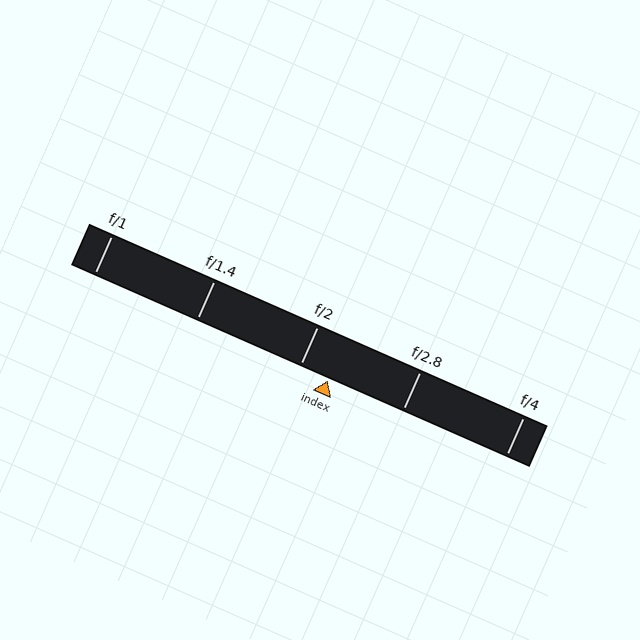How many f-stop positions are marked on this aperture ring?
There are 5 f-stop positions marked.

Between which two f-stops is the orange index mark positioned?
The index mark is between f/2 and f/2.8.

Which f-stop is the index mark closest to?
The index mark is closest to f/2.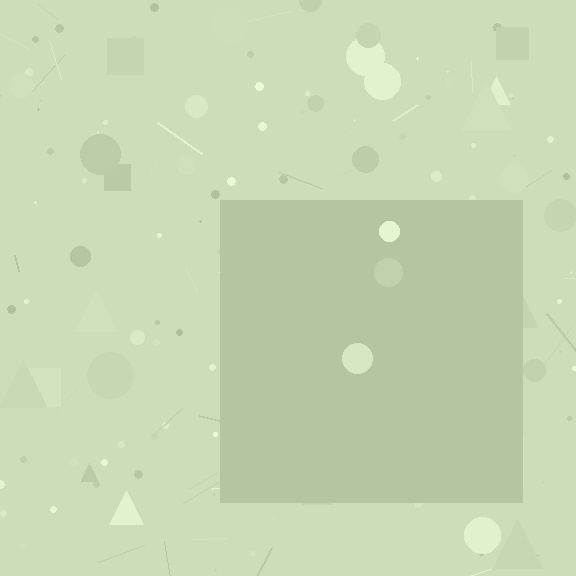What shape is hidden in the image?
A square is hidden in the image.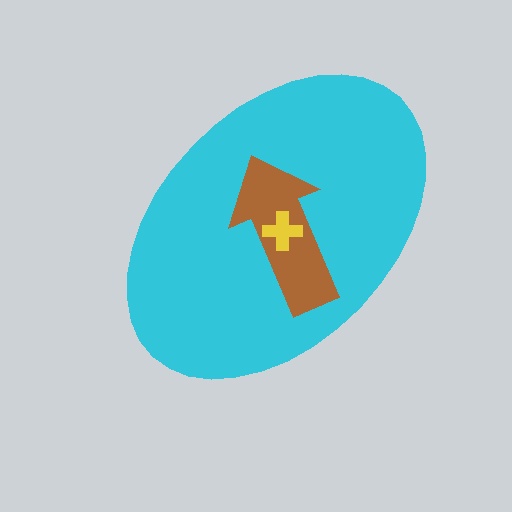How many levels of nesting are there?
3.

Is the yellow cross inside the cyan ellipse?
Yes.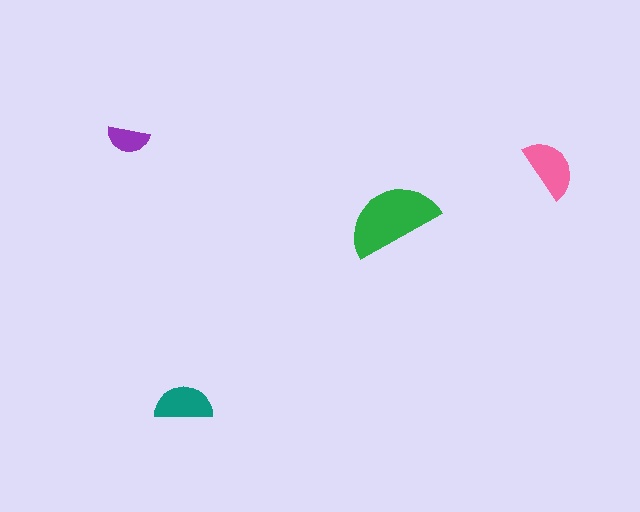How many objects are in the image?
There are 4 objects in the image.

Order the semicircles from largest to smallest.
the green one, the pink one, the teal one, the purple one.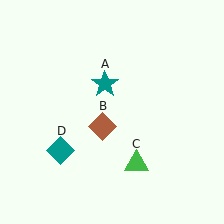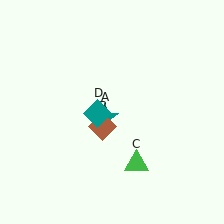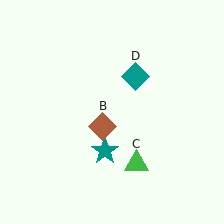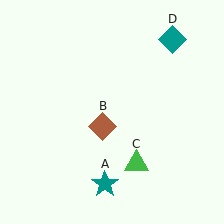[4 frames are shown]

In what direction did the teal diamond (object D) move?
The teal diamond (object D) moved up and to the right.